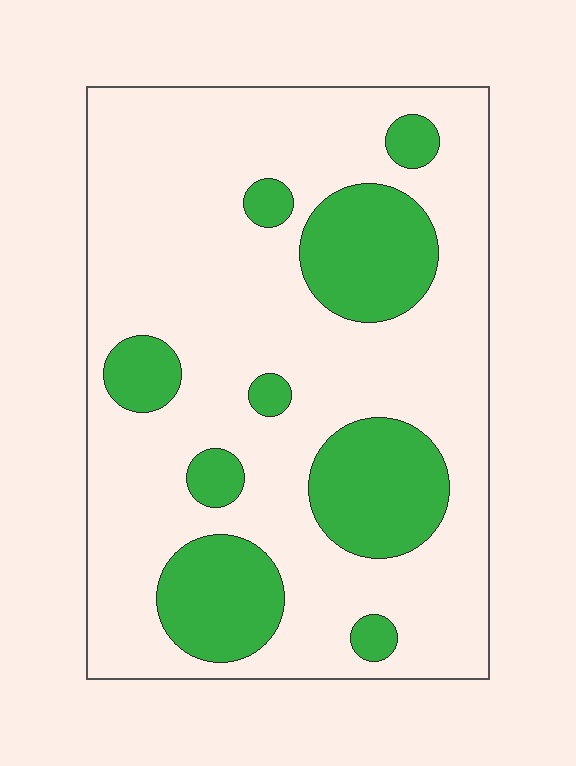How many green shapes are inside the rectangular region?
9.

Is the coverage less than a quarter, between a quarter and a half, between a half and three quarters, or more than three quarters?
Less than a quarter.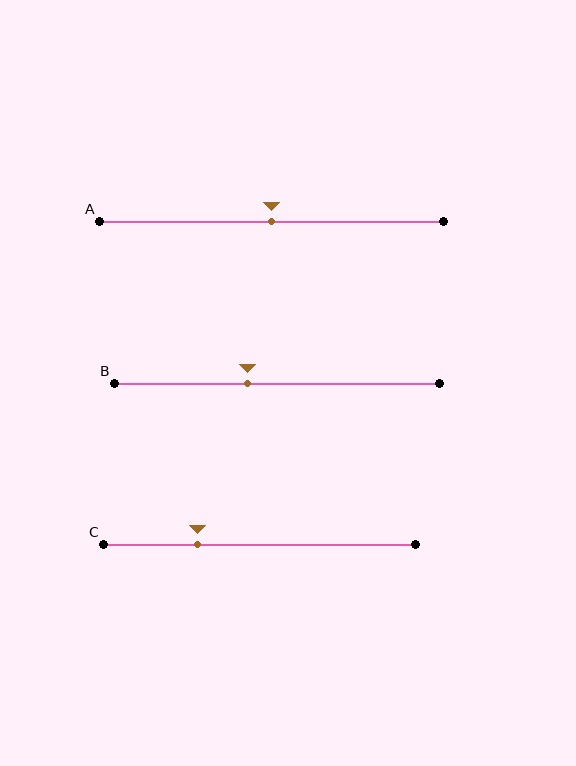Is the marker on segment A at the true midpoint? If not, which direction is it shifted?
Yes, the marker on segment A is at the true midpoint.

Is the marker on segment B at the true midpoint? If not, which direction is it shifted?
No, the marker on segment B is shifted to the left by about 9% of the segment length.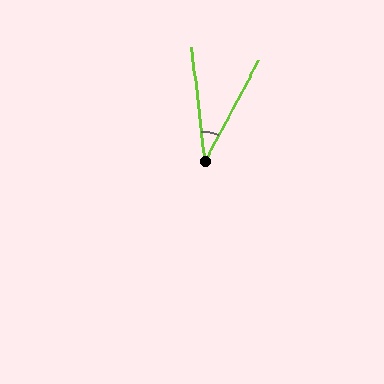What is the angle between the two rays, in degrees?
Approximately 35 degrees.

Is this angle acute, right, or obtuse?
It is acute.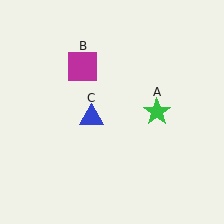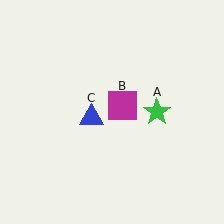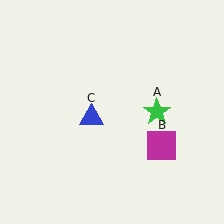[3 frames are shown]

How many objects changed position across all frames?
1 object changed position: magenta square (object B).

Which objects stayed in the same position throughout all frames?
Green star (object A) and blue triangle (object C) remained stationary.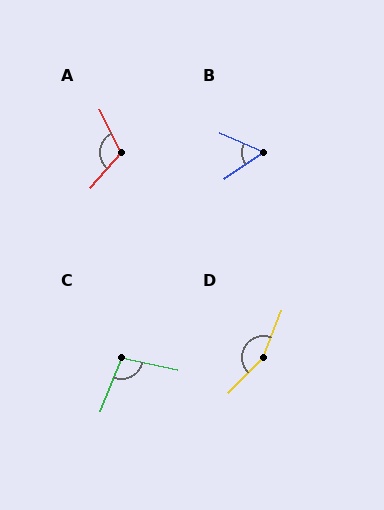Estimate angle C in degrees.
Approximately 100 degrees.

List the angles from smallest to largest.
B (57°), C (100°), A (112°), D (158°).